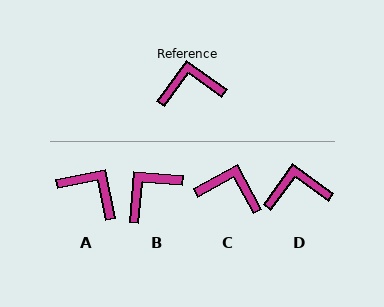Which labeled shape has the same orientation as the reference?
D.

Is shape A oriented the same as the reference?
No, it is off by about 43 degrees.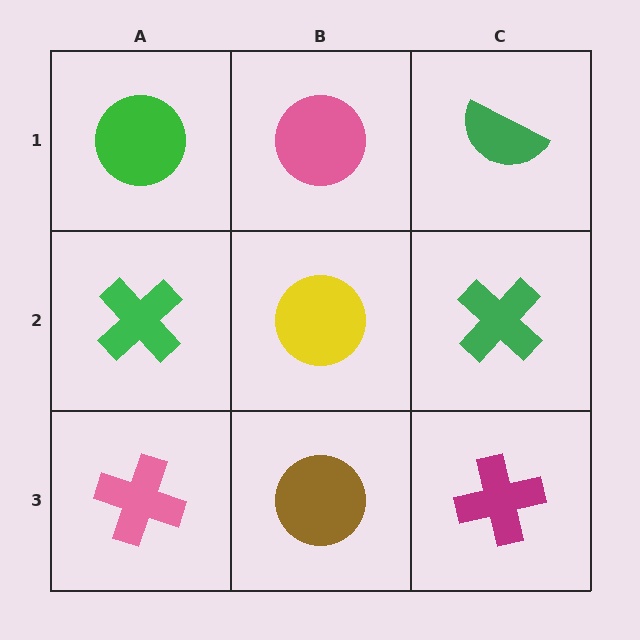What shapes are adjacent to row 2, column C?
A green semicircle (row 1, column C), a magenta cross (row 3, column C), a yellow circle (row 2, column B).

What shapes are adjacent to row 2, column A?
A green circle (row 1, column A), a pink cross (row 3, column A), a yellow circle (row 2, column B).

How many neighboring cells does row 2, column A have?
3.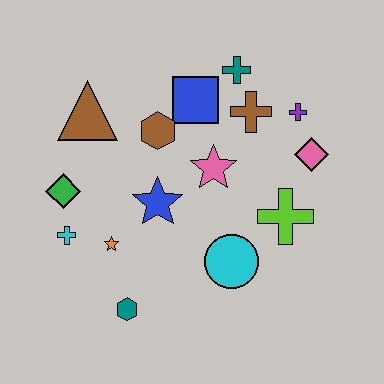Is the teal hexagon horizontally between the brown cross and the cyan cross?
Yes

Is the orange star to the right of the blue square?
No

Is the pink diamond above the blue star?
Yes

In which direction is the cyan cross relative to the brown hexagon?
The cyan cross is below the brown hexagon.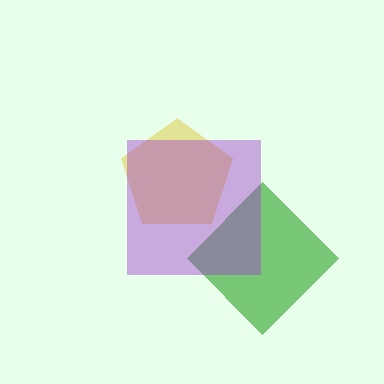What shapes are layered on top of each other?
The layered shapes are: a green diamond, a yellow pentagon, a purple square.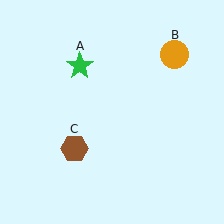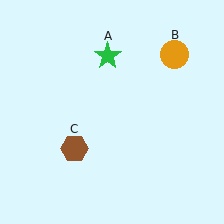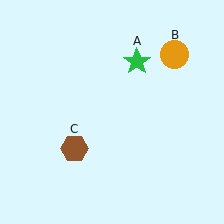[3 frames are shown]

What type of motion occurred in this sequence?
The green star (object A) rotated clockwise around the center of the scene.